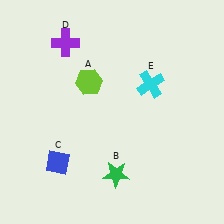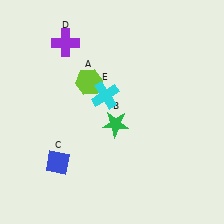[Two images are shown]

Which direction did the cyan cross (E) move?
The cyan cross (E) moved left.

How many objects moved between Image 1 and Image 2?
2 objects moved between the two images.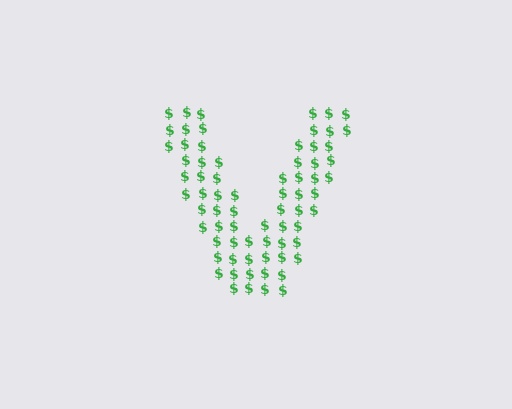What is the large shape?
The large shape is the letter V.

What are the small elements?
The small elements are dollar signs.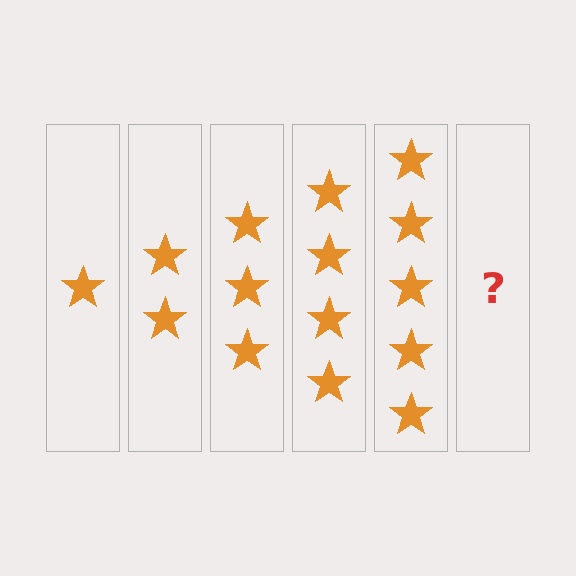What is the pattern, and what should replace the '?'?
The pattern is that each step adds one more star. The '?' should be 6 stars.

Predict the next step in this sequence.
The next step is 6 stars.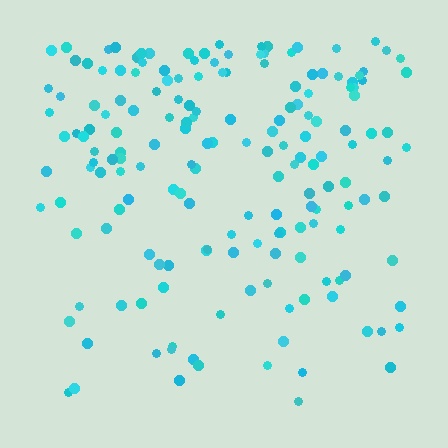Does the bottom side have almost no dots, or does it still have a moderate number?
Still a moderate number, just noticeably fewer than the top.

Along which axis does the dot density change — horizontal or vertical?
Vertical.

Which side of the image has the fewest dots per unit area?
The bottom.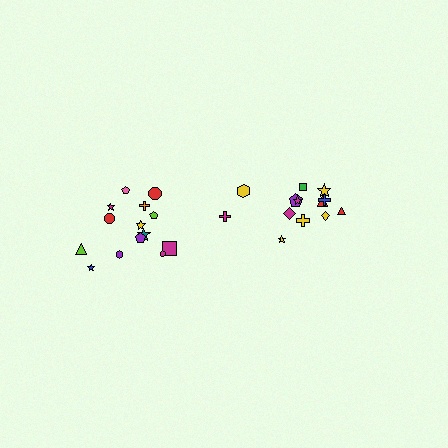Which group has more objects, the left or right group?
The left group.